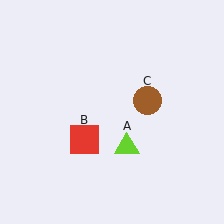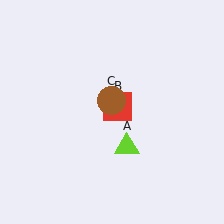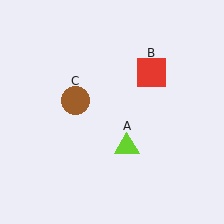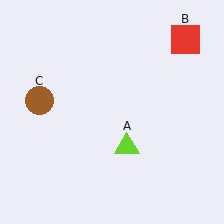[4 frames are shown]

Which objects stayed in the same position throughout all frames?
Lime triangle (object A) remained stationary.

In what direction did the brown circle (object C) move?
The brown circle (object C) moved left.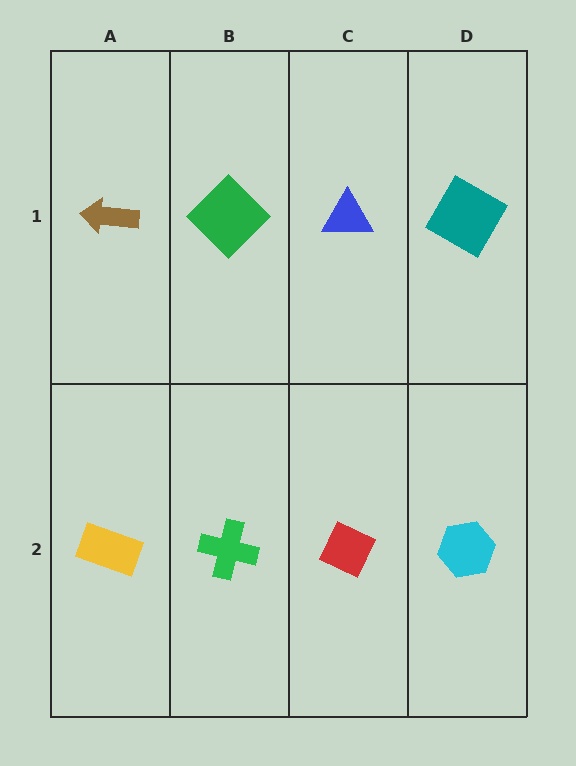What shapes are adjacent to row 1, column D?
A cyan hexagon (row 2, column D), a blue triangle (row 1, column C).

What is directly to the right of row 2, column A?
A green cross.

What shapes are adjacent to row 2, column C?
A blue triangle (row 1, column C), a green cross (row 2, column B), a cyan hexagon (row 2, column D).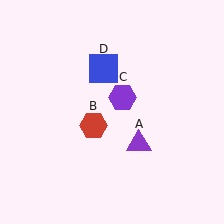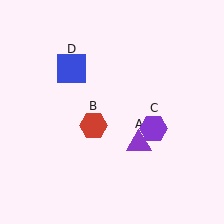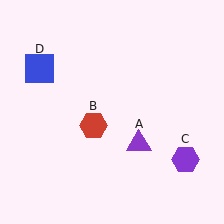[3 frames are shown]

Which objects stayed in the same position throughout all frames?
Purple triangle (object A) and red hexagon (object B) remained stationary.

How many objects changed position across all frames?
2 objects changed position: purple hexagon (object C), blue square (object D).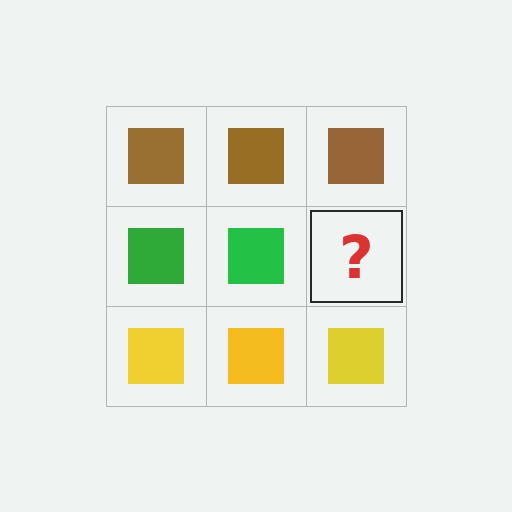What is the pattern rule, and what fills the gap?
The rule is that each row has a consistent color. The gap should be filled with a green square.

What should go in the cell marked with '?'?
The missing cell should contain a green square.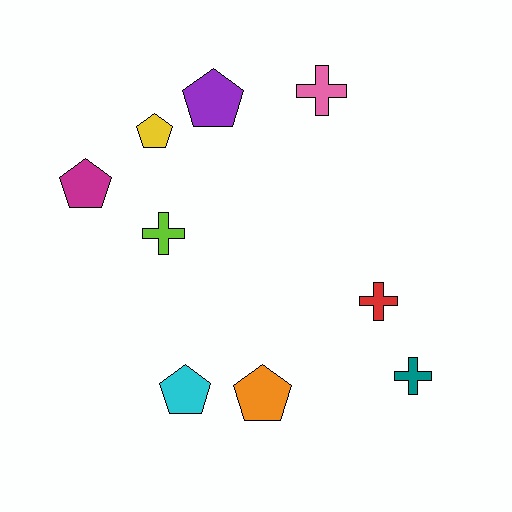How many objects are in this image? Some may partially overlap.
There are 9 objects.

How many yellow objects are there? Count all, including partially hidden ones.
There is 1 yellow object.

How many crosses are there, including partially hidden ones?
There are 4 crosses.